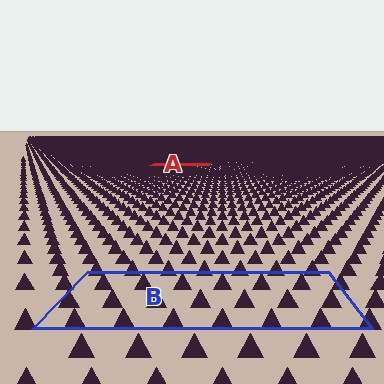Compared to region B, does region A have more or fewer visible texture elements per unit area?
Region A has more texture elements per unit area — they are packed more densely because it is farther away.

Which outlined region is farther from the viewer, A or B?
Region A is farther from the viewer — the texture elements inside it appear smaller and more densely packed.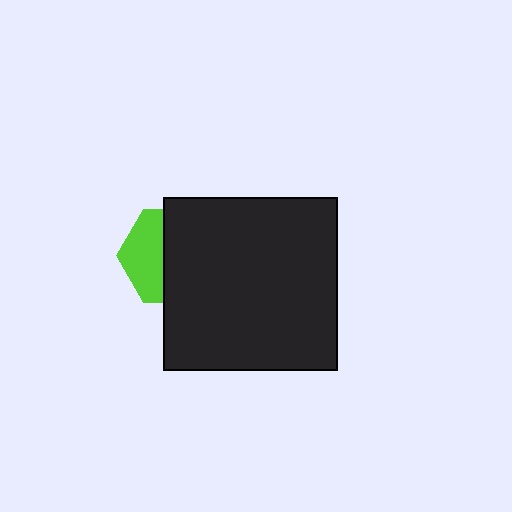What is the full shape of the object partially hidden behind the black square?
The partially hidden object is a lime hexagon.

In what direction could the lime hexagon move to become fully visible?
The lime hexagon could move left. That would shift it out from behind the black square entirely.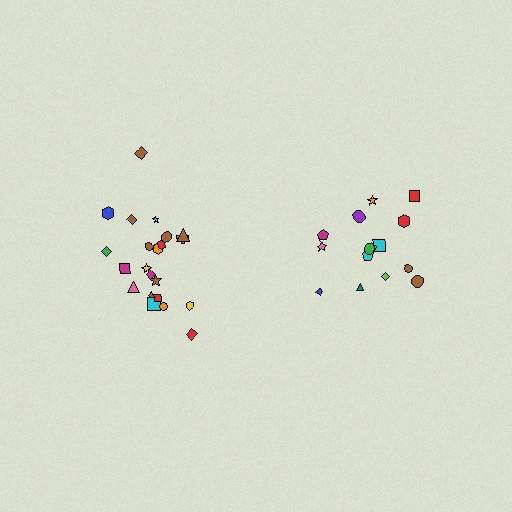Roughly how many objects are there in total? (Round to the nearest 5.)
Roughly 35 objects in total.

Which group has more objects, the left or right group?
The left group.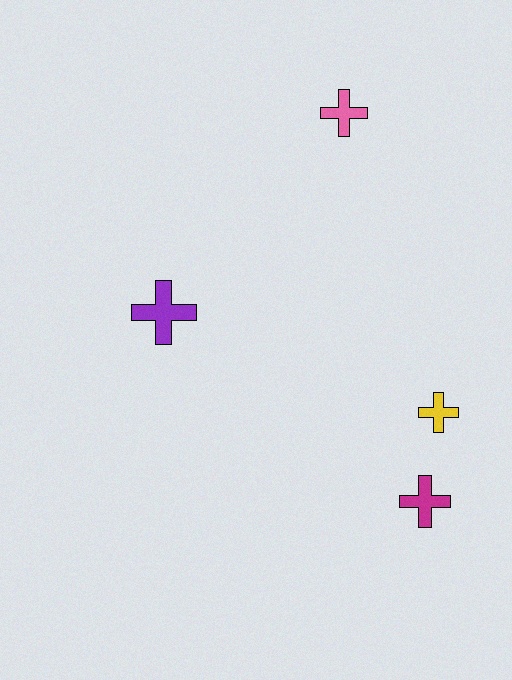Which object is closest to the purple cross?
The pink cross is closest to the purple cross.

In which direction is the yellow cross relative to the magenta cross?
The yellow cross is above the magenta cross.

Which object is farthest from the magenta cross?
The pink cross is farthest from the magenta cross.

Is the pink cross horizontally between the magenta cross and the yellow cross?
No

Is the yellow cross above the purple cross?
No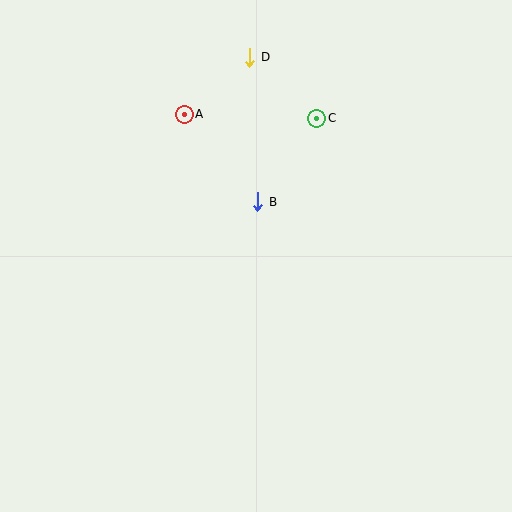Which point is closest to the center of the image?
Point B at (258, 202) is closest to the center.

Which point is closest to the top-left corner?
Point A is closest to the top-left corner.